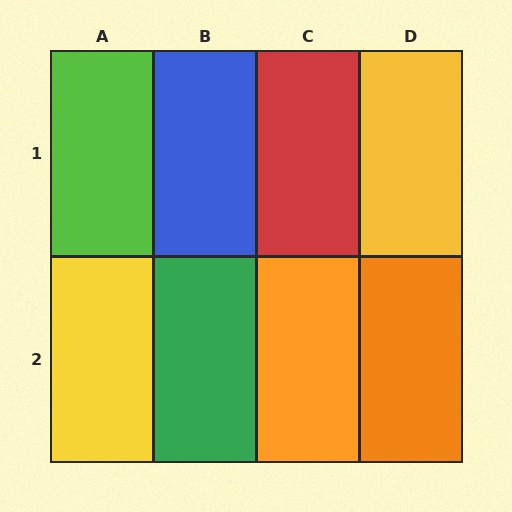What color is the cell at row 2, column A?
Yellow.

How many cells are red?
1 cell is red.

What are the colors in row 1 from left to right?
Lime, blue, red, yellow.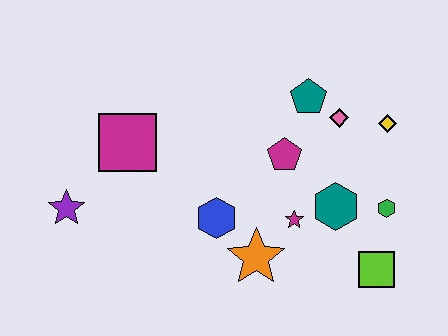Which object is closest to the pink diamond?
The teal pentagon is closest to the pink diamond.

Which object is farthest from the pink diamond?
The purple star is farthest from the pink diamond.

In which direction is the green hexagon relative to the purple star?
The green hexagon is to the right of the purple star.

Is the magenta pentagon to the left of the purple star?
No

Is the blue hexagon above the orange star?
Yes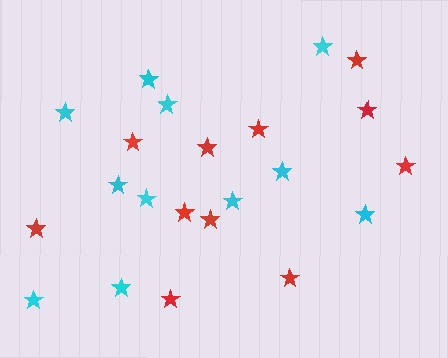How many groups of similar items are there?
There are 2 groups: one group of cyan stars (11) and one group of red stars (11).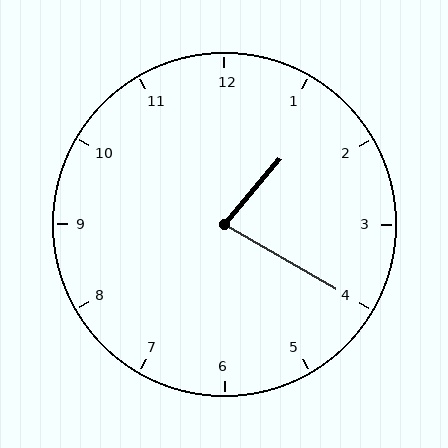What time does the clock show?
1:20.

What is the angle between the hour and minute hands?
Approximately 80 degrees.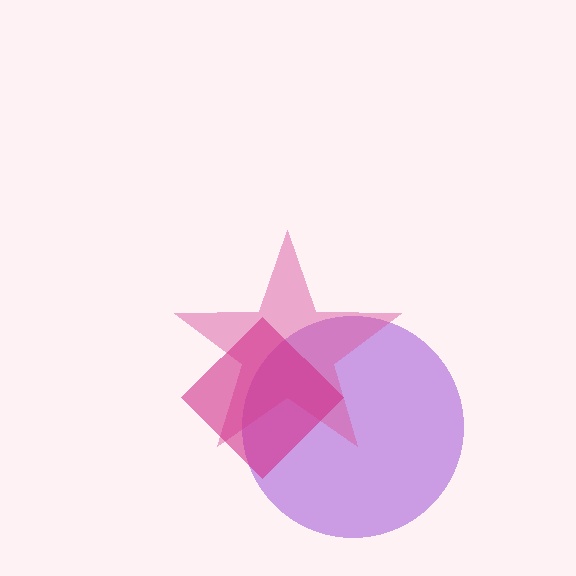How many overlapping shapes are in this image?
There are 3 overlapping shapes in the image.